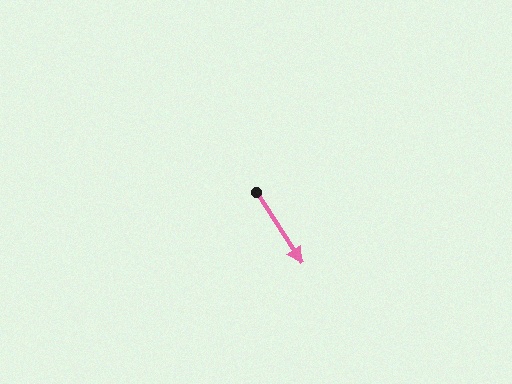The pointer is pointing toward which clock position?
Roughly 5 o'clock.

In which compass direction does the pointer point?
Southeast.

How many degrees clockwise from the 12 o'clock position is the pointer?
Approximately 147 degrees.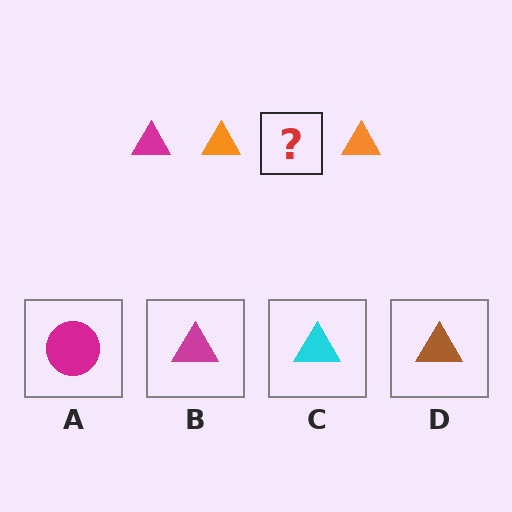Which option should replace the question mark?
Option B.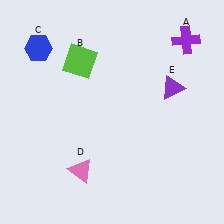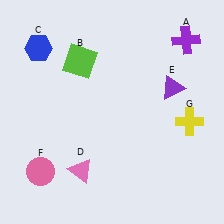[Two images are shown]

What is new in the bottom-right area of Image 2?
A yellow cross (G) was added in the bottom-right area of Image 2.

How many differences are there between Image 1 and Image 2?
There are 2 differences between the two images.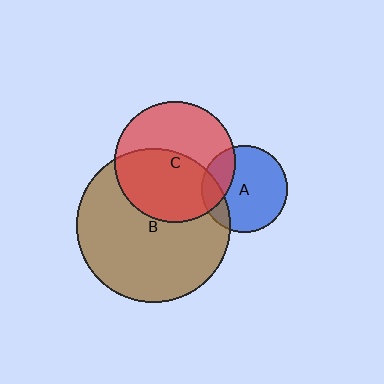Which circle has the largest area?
Circle B (brown).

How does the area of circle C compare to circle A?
Approximately 1.9 times.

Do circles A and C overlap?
Yes.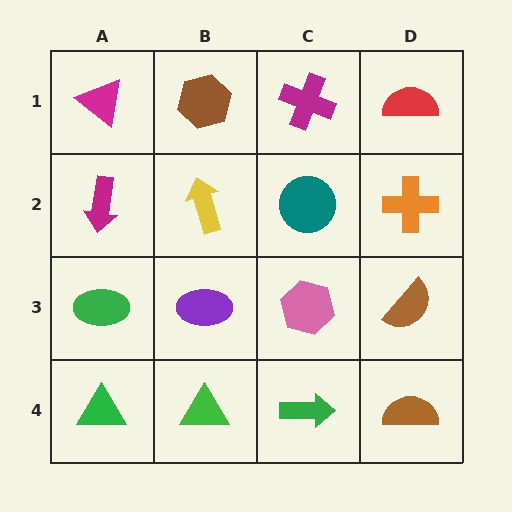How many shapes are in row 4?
4 shapes.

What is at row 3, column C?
A pink hexagon.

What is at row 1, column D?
A red semicircle.